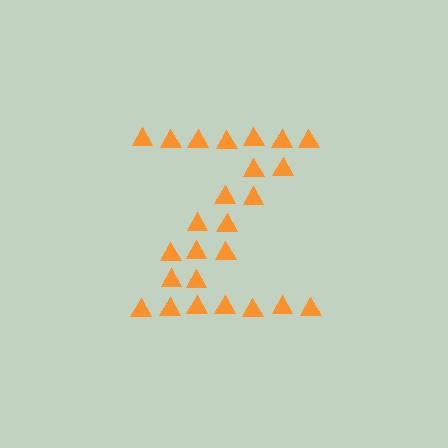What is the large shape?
The large shape is the letter Z.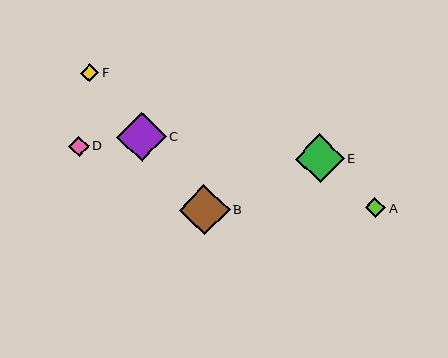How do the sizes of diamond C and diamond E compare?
Diamond C and diamond E are approximately the same size.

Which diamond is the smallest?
Diamond F is the smallest with a size of approximately 18 pixels.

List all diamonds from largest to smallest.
From largest to smallest: B, C, E, D, A, F.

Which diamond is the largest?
Diamond B is the largest with a size of approximately 51 pixels.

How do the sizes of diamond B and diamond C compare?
Diamond B and diamond C are approximately the same size.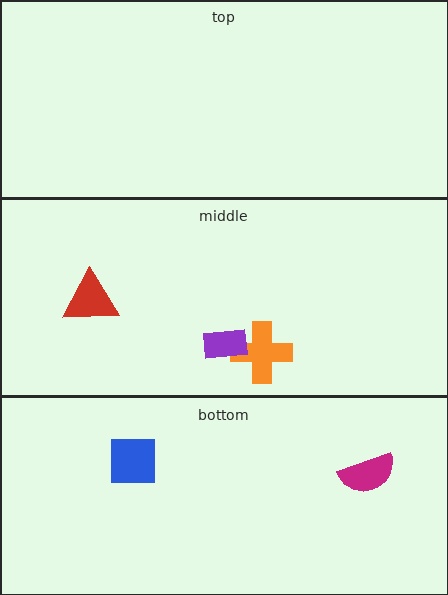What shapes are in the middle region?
The orange cross, the purple rectangle, the red triangle.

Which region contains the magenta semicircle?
The bottom region.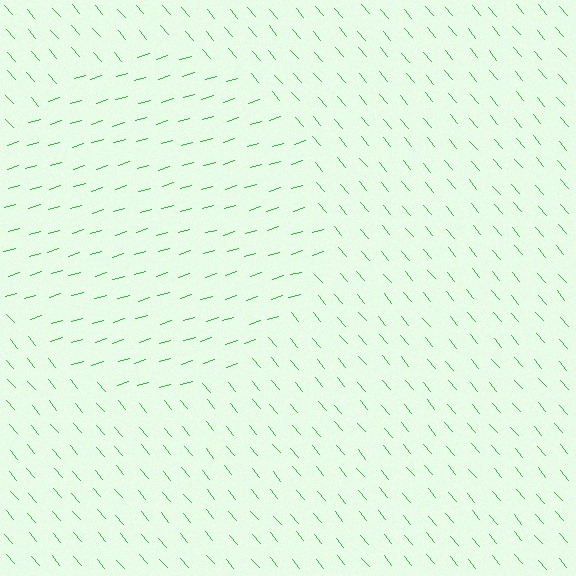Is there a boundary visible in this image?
Yes, there is a texture boundary formed by a change in line orientation.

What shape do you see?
I see a circle.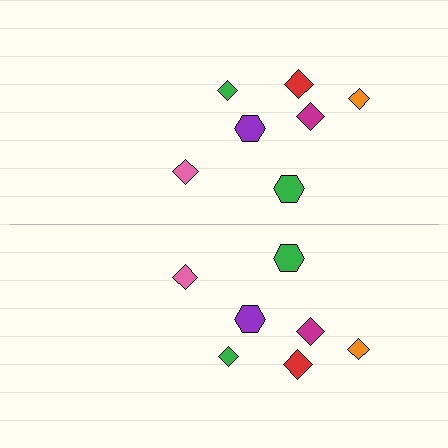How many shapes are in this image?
There are 14 shapes in this image.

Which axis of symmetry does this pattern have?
The pattern has a horizontal axis of symmetry running through the center of the image.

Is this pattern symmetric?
Yes, this pattern has bilateral (reflection) symmetry.